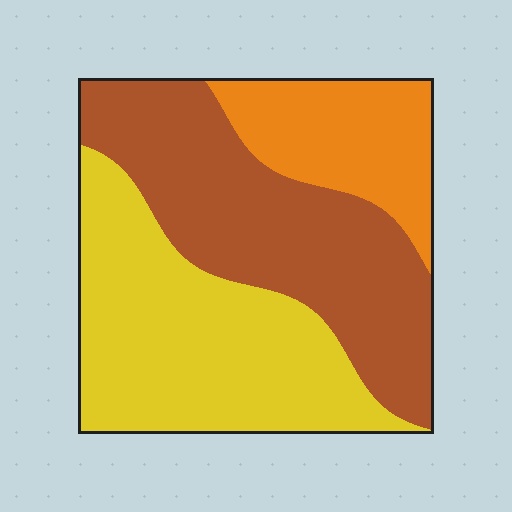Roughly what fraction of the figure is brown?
Brown takes up about two fifths (2/5) of the figure.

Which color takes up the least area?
Orange, at roughly 20%.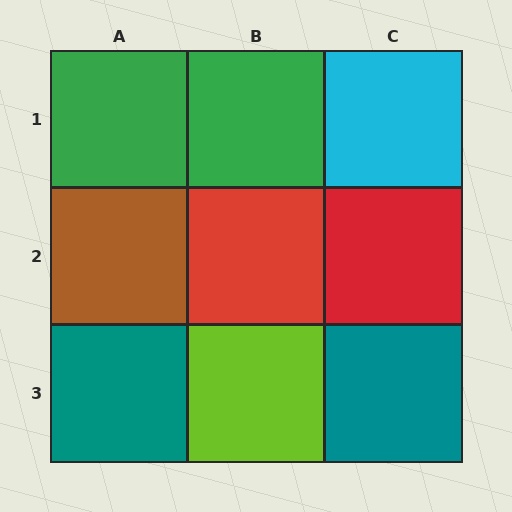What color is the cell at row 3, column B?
Lime.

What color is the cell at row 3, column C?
Teal.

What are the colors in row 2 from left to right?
Brown, red, red.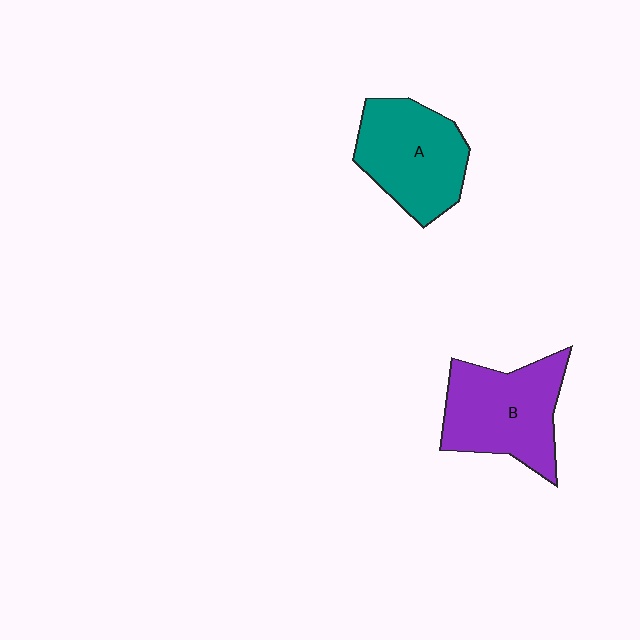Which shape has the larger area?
Shape B (purple).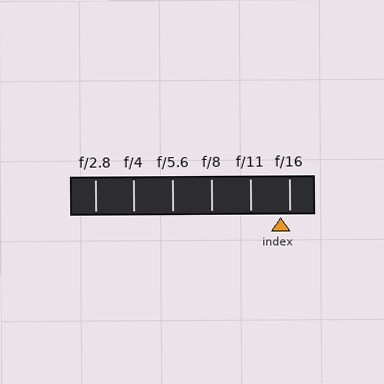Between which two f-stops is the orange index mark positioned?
The index mark is between f/11 and f/16.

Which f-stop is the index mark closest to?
The index mark is closest to f/16.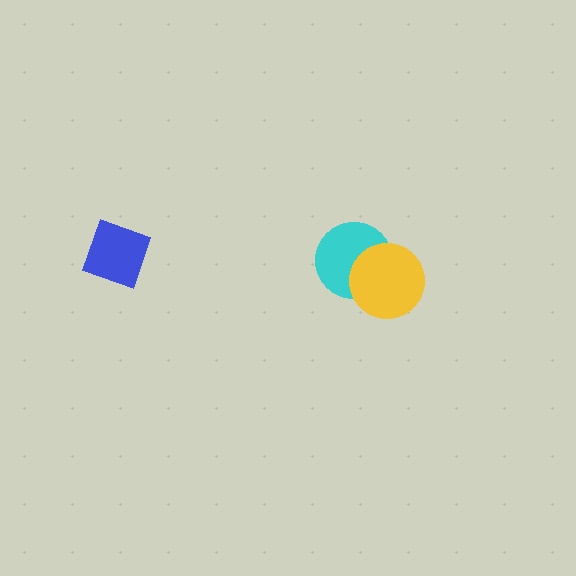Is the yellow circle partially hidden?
No, no other shape covers it.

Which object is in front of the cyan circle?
The yellow circle is in front of the cyan circle.